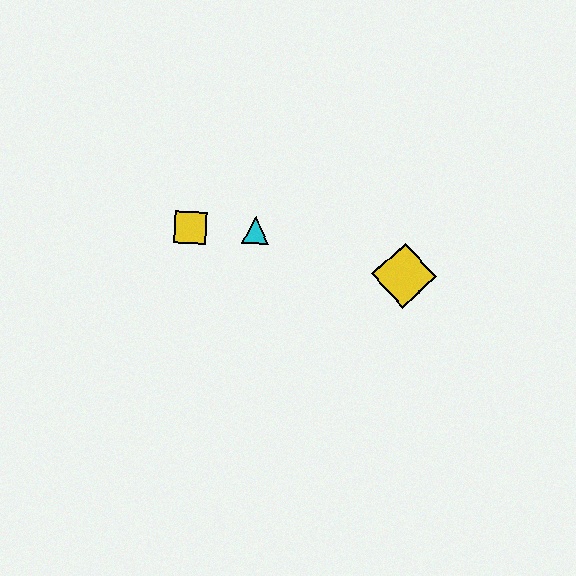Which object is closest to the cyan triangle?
The yellow square is closest to the cyan triangle.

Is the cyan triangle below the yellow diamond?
No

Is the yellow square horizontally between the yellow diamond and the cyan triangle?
No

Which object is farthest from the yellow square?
The yellow diamond is farthest from the yellow square.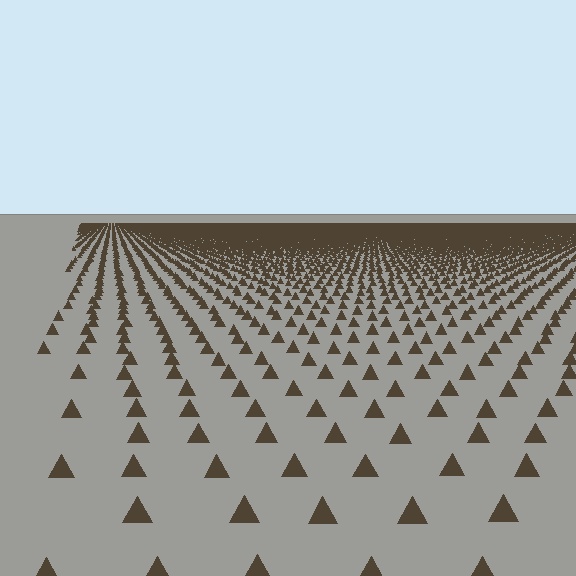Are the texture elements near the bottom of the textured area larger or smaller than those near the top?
Larger. Near the bottom, elements are closer to the viewer and appear at a bigger on-screen size.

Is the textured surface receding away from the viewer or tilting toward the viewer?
The surface is receding away from the viewer. Texture elements get smaller and denser toward the top.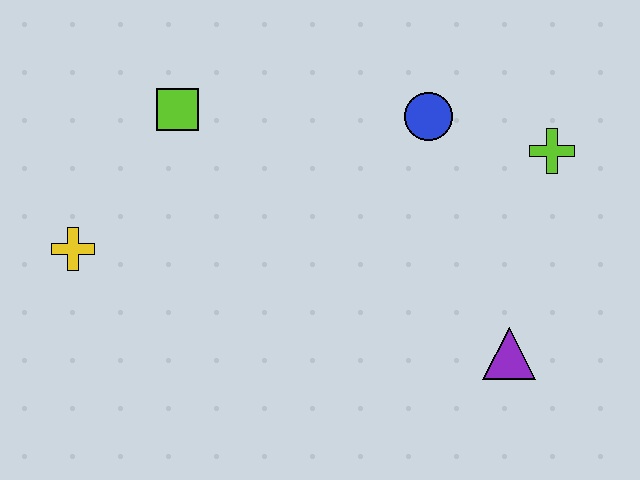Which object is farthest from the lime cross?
The yellow cross is farthest from the lime cross.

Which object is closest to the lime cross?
The blue circle is closest to the lime cross.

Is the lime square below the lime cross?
No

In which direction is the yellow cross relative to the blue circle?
The yellow cross is to the left of the blue circle.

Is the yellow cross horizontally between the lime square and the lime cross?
No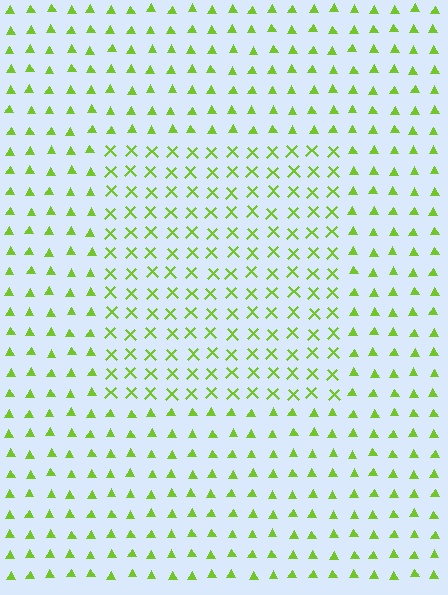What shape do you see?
I see a rectangle.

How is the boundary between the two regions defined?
The boundary is defined by a change in element shape: X marks inside vs. triangles outside. All elements share the same color and spacing.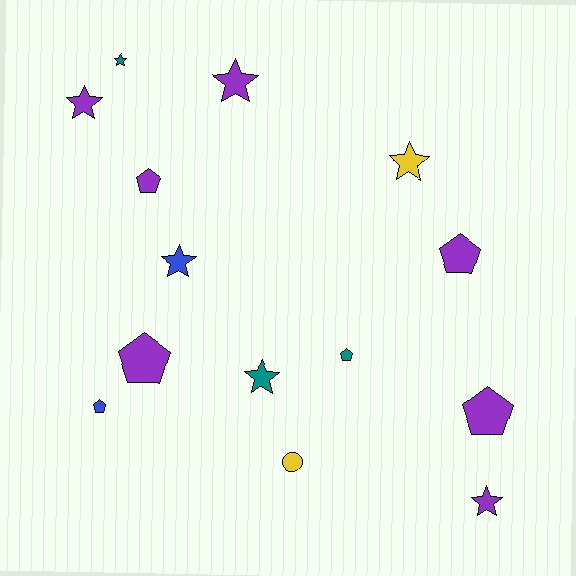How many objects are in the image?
There are 14 objects.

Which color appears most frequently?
Purple, with 7 objects.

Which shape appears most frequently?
Star, with 7 objects.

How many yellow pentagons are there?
There are no yellow pentagons.